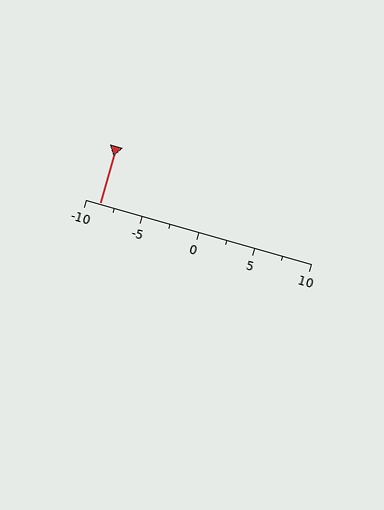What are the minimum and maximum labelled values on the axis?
The axis runs from -10 to 10.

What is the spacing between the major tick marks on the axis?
The major ticks are spaced 5 apart.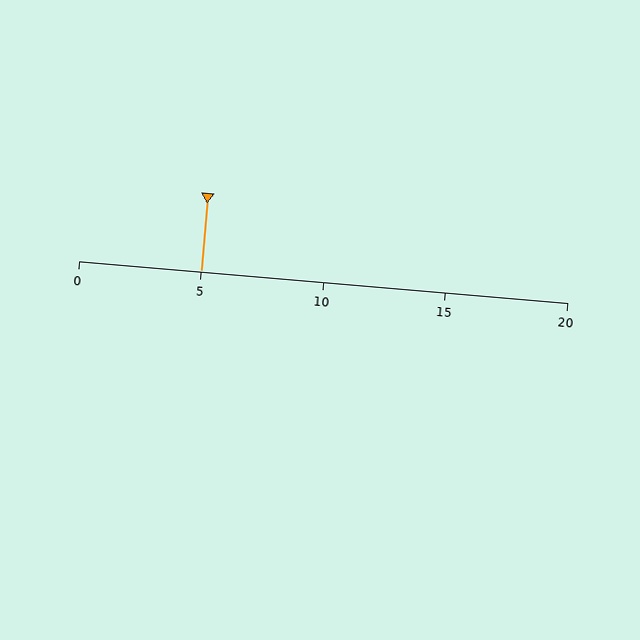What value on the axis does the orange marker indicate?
The marker indicates approximately 5.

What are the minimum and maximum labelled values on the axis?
The axis runs from 0 to 20.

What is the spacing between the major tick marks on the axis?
The major ticks are spaced 5 apart.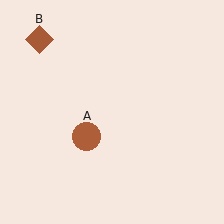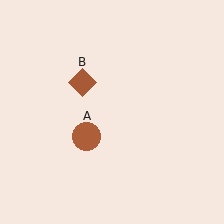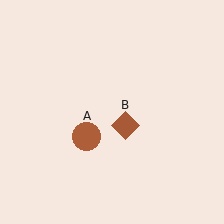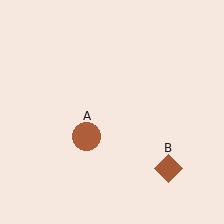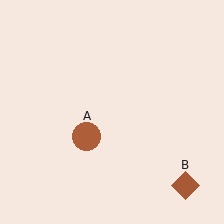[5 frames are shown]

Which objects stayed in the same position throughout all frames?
Brown circle (object A) remained stationary.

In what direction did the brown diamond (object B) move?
The brown diamond (object B) moved down and to the right.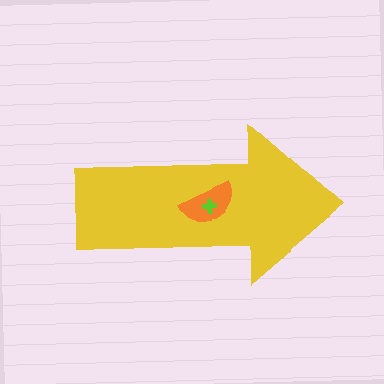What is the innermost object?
The lime cross.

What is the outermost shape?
The yellow arrow.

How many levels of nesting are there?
3.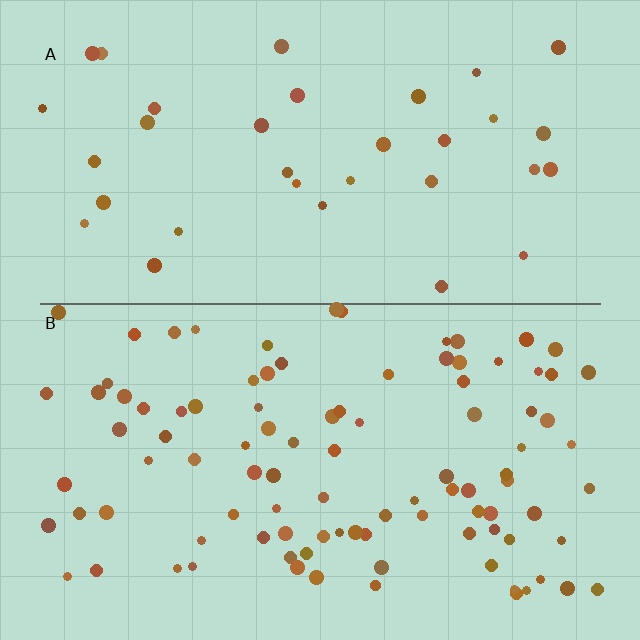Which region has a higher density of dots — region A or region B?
B (the bottom).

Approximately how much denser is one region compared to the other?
Approximately 2.9× — region B over region A.